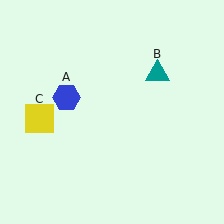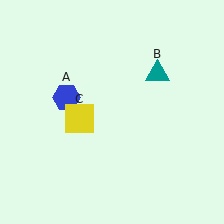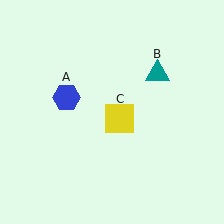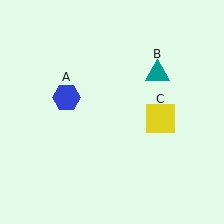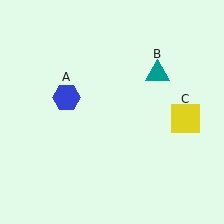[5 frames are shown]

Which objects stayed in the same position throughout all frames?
Blue hexagon (object A) and teal triangle (object B) remained stationary.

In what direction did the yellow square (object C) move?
The yellow square (object C) moved right.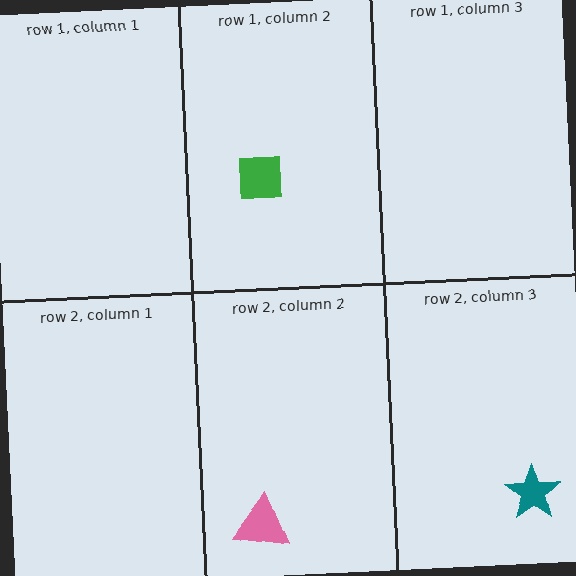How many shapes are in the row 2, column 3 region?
1.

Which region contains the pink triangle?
The row 2, column 2 region.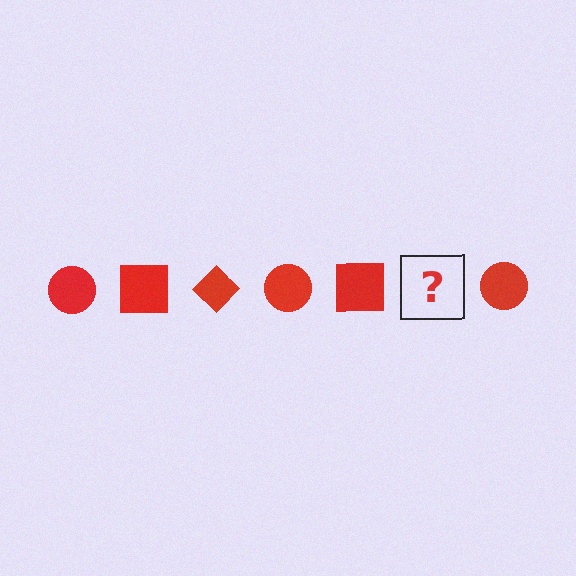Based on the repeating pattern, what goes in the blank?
The blank should be a red diamond.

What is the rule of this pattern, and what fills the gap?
The rule is that the pattern cycles through circle, square, diamond shapes in red. The gap should be filled with a red diamond.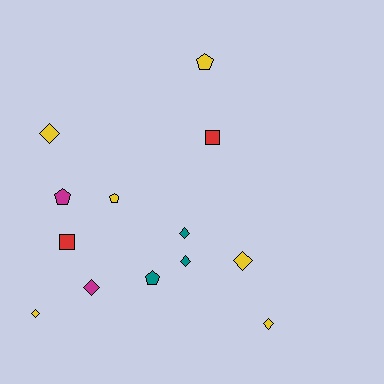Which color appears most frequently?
Yellow, with 6 objects.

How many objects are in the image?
There are 13 objects.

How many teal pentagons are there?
There is 1 teal pentagon.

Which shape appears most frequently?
Diamond, with 7 objects.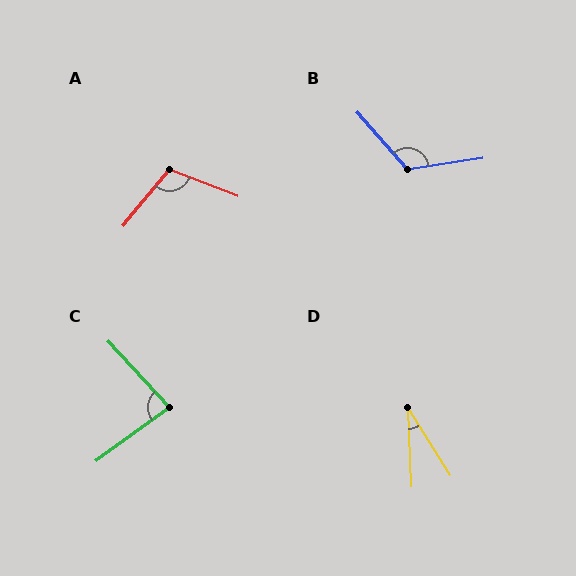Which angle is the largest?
B, at approximately 122 degrees.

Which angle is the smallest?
D, at approximately 30 degrees.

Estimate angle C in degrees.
Approximately 83 degrees.